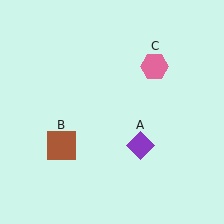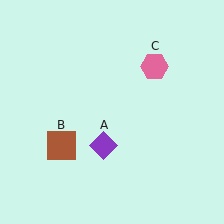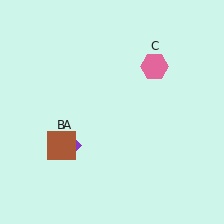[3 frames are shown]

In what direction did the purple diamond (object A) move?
The purple diamond (object A) moved left.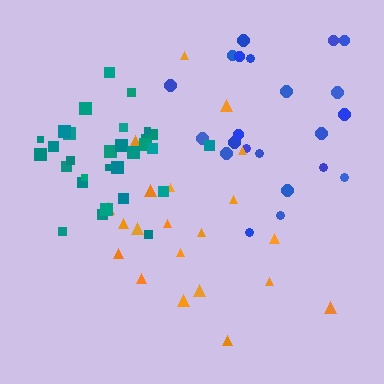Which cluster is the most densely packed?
Teal.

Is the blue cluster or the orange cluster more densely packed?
Blue.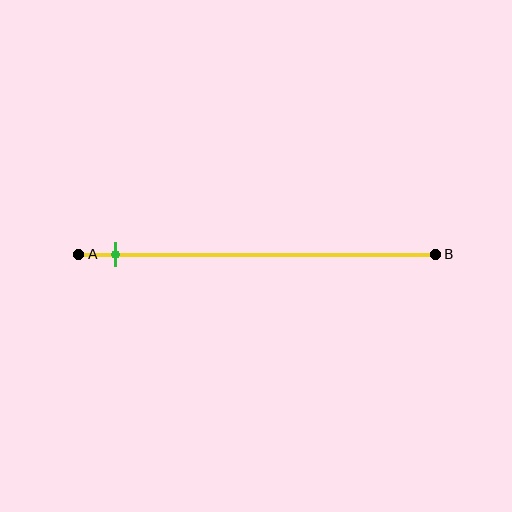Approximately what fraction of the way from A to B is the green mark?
The green mark is approximately 10% of the way from A to B.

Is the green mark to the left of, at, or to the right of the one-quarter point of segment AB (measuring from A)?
The green mark is to the left of the one-quarter point of segment AB.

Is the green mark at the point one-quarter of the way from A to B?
No, the mark is at about 10% from A, not at the 25% one-quarter point.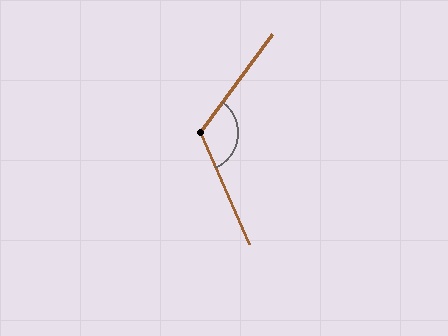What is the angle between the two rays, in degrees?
Approximately 120 degrees.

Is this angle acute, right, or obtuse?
It is obtuse.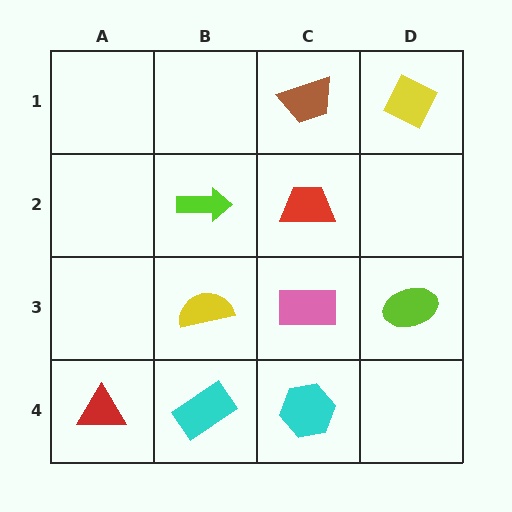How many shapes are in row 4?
3 shapes.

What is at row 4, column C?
A cyan hexagon.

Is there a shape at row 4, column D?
No, that cell is empty.